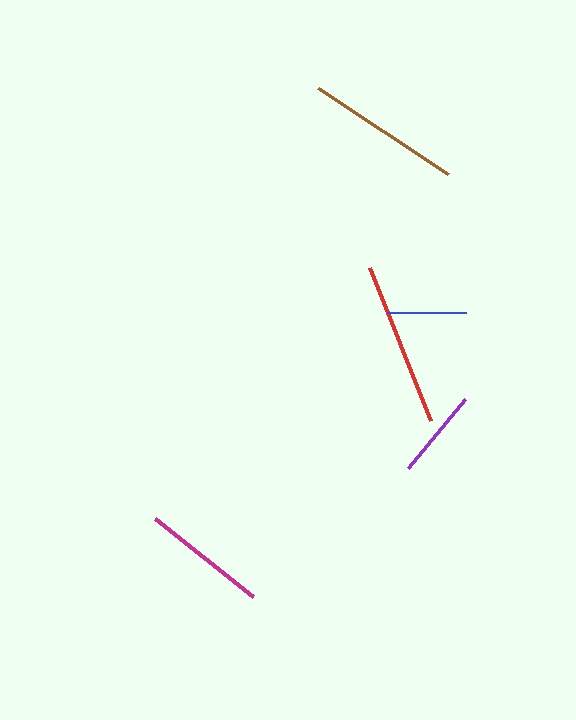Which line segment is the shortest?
The blue line is the shortest at approximately 79 pixels.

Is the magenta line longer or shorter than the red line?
The red line is longer than the magenta line.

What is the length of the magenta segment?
The magenta segment is approximately 125 pixels long.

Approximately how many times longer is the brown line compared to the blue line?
The brown line is approximately 2.0 times the length of the blue line.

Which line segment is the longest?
The red line is the longest at approximately 165 pixels.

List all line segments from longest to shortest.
From longest to shortest: red, brown, magenta, purple, blue.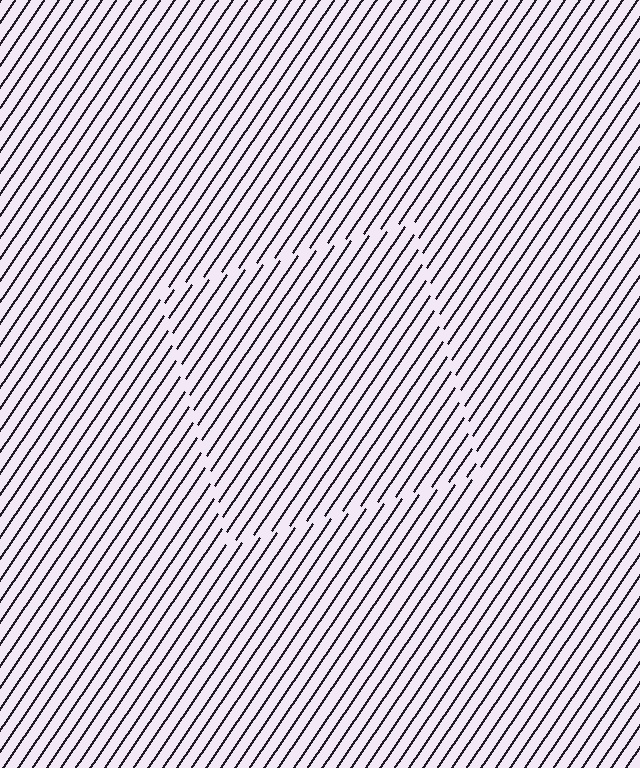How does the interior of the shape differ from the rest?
The interior of the shape contains the same grating, shifted by half a period — the contour is defined by the phase discontinuity where line-ends from the inner and outer gratings abut.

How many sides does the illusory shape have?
4 sides — the line-ends trace a square.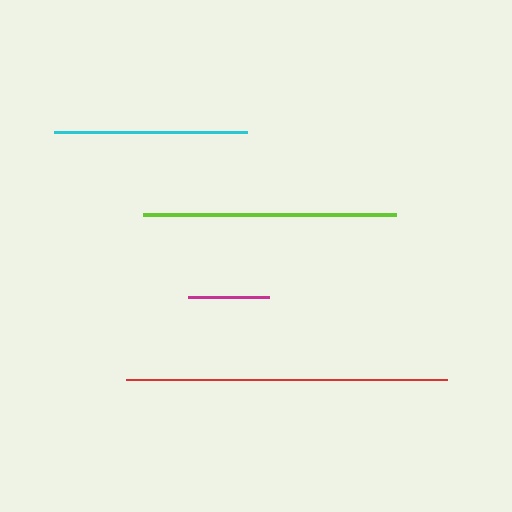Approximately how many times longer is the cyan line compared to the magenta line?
The cyan line is approximately 2.4 times the length of the magenta line.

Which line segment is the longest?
The red line is the longest at approximately 322 pixels.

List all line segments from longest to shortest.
From longest to shortest: red, lime, cyan, magenta.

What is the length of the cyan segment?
The cyan segment is approximately 193 pixels long.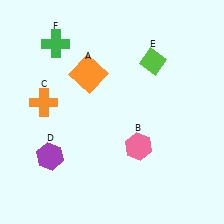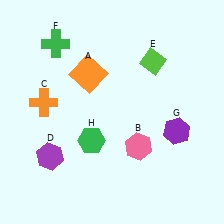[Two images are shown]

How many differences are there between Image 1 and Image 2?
There are 2 differences between the two images.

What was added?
A purple hexagon (G), a green hexagon (H) were added in Image 2.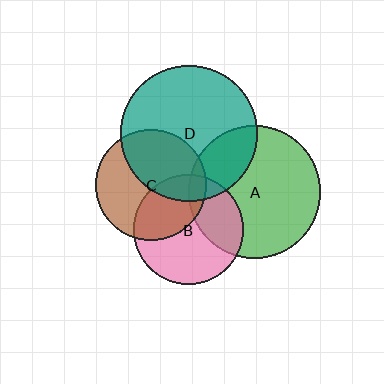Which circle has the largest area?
Circle D (teal).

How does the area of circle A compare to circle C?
Approximately 1.4 times.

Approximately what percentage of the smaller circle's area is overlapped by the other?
Approximately 10%.